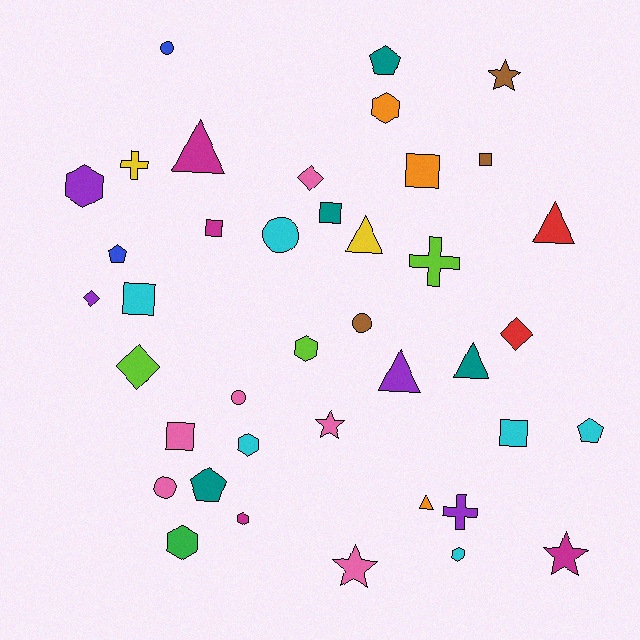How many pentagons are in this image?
There are 4 pentagons.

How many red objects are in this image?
There are 2 red objects.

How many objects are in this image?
There are 40 objects.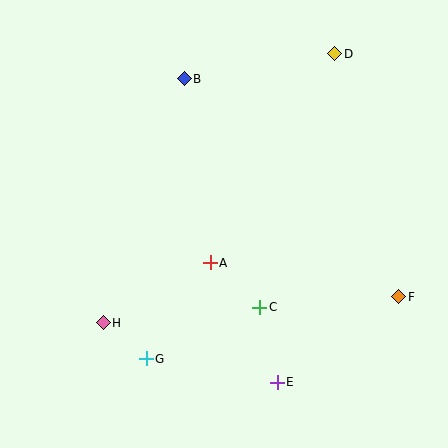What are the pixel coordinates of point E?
Point E is at (277, 382).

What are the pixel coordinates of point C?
Point C is at (260, 307).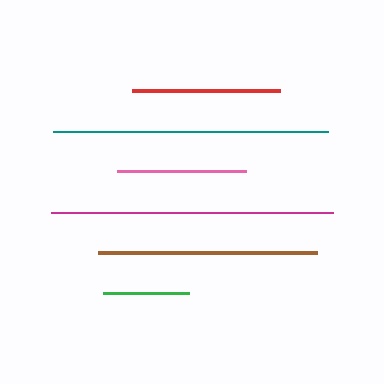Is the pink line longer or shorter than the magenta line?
The magenta line is longer than the pink line.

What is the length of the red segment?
The red segment is approximately 148 pixels long.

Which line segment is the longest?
The magenta line is the longest at approximately 283 pixels.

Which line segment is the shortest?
The green line is the shortest at approximately 86 pixels.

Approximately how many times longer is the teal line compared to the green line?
The teal line is approximately 3.2 times the length of the green line.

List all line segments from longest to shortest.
From longest to shortest: magenta, teal, brown, red, pink, green.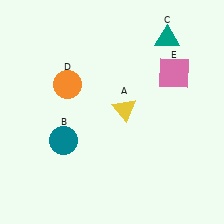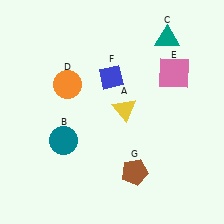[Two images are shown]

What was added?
A blue diamond (F), a brown pentagon (G) were added in Image 2.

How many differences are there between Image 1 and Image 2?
There are 2 differences between the two images.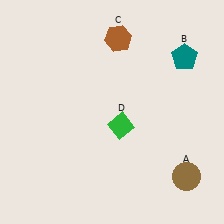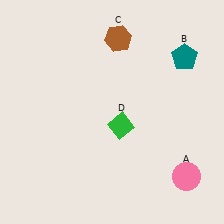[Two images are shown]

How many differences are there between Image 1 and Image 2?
There is 1 difference between the two images.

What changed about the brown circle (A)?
In Image 1, A is brown. In Image 2, it changed to pink.